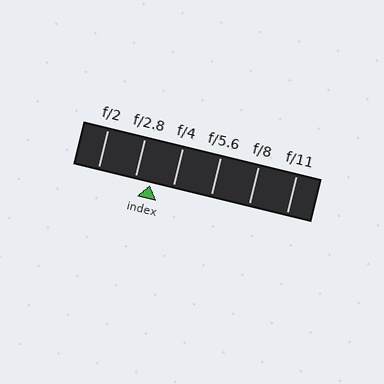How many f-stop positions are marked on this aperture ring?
There are 6 f-stop positions marked.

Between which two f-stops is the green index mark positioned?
The index mark is between f/2.8 and f/4.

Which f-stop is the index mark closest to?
The index mark is closest to f/2.8.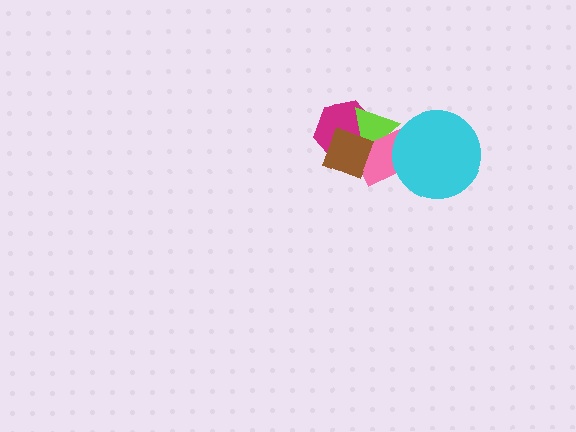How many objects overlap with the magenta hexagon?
3 objects overlap with the magenta hexagon.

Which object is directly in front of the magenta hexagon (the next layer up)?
The lime triangle is directly in front of the magenta hexagon.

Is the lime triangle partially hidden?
Yes, it is partially covered by another shape.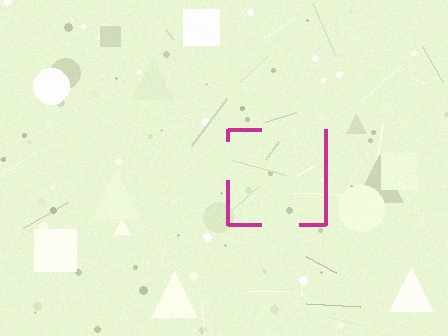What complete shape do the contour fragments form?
The contour fragments form a square.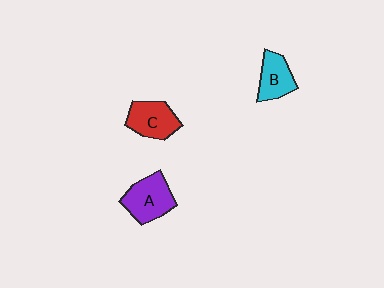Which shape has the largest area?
Shape A (purple).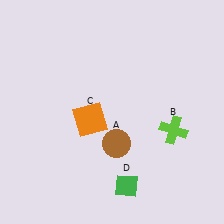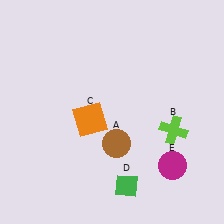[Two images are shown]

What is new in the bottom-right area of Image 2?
A magenta circle (E) was added in the bottom-right area of Image 2.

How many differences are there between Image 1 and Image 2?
There is 1 difference between the two images.